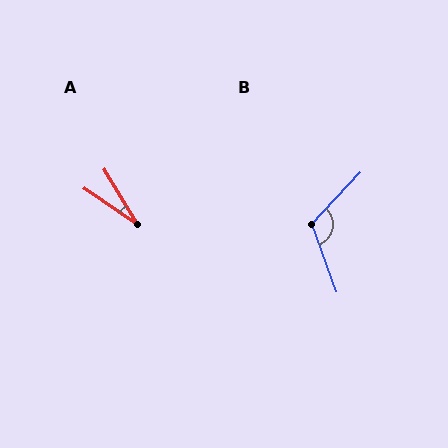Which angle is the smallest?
A, at approximately 25 degrees.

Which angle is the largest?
B, at approximately 117 degrees.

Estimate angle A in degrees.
Approximately 25 degrees.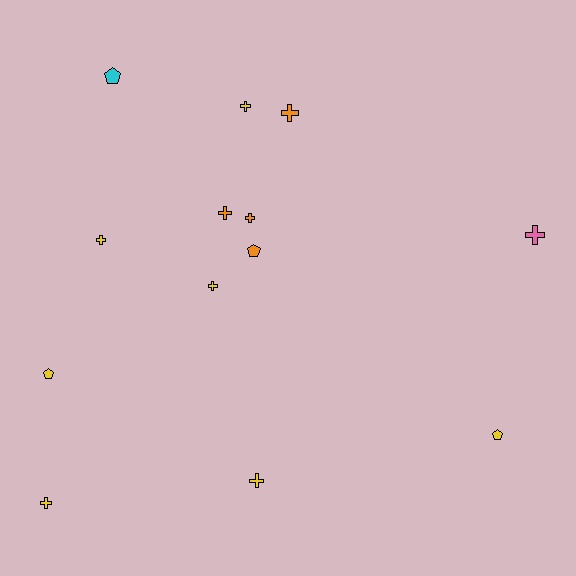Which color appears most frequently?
Yellow, with 7 objects.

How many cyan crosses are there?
There are no cyan crosses.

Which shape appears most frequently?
Cross, with 9 objects.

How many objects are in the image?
There are 13 objects.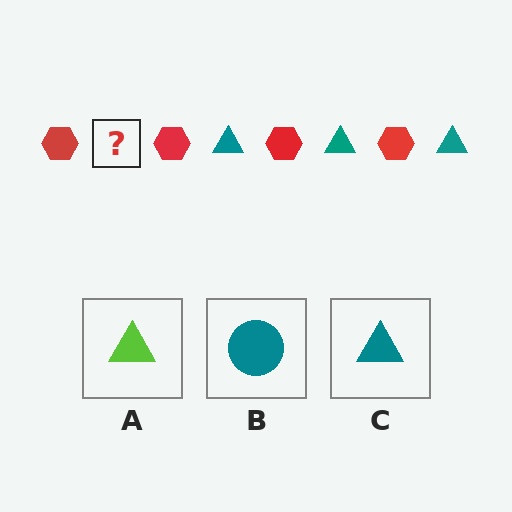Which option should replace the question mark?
Option C.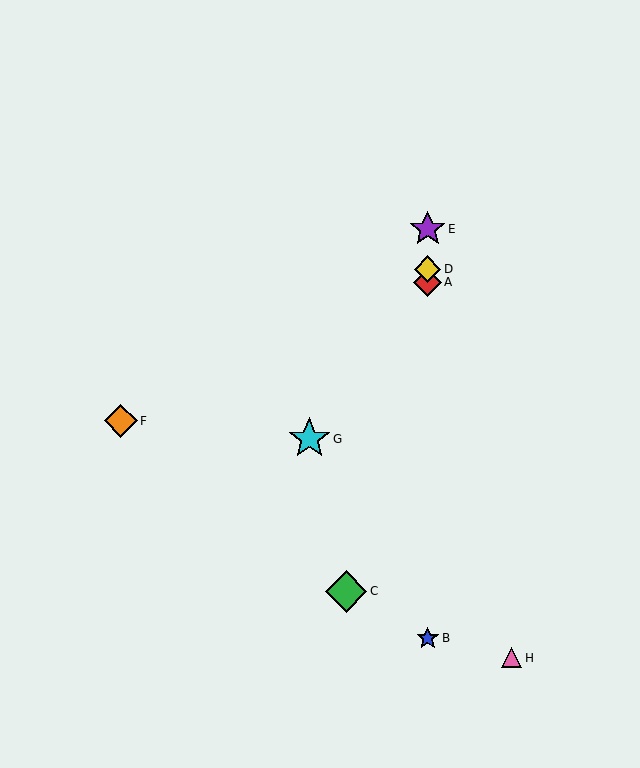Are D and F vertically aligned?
No, D is at x≈428 and F is at x≈121.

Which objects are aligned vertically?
Objects A, B, D, E are aligned vertically.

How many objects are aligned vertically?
4 objects (A, B, D, E) are aligned vertically.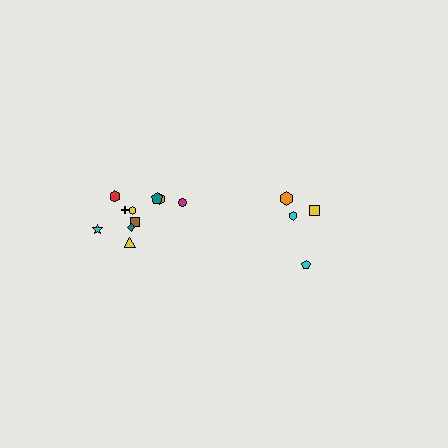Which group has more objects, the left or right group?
The left group.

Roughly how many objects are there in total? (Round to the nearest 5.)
Roughly 15 objects in total.